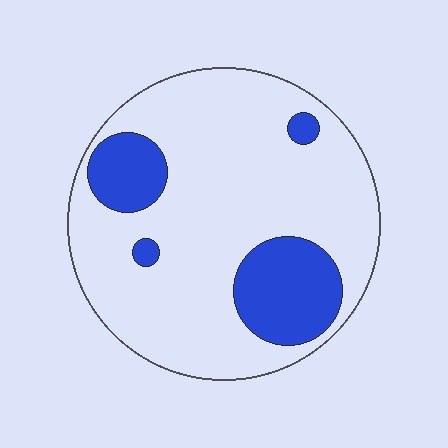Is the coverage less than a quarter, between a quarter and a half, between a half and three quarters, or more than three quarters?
Less than a quarter.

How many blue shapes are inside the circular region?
4.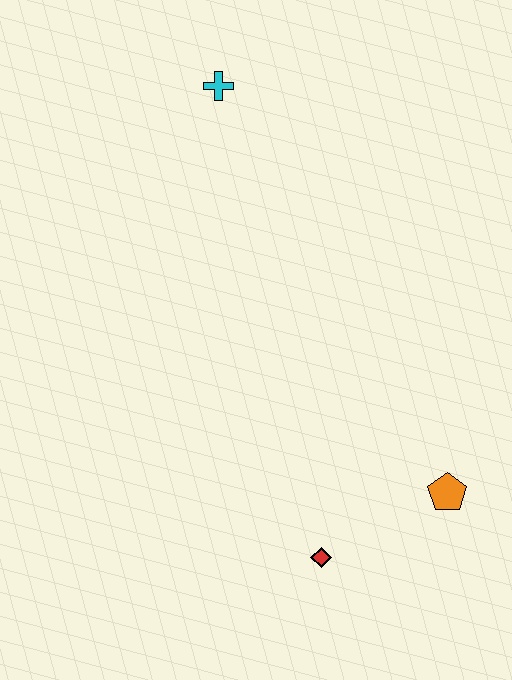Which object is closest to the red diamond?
The orange pentagon is closest to the red diamond.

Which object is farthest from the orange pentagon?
The cyan cross is farthest from the orange pentagon.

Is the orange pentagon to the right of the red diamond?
Yes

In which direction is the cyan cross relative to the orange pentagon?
The cyan cross is above the orange pentagon.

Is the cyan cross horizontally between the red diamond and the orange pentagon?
No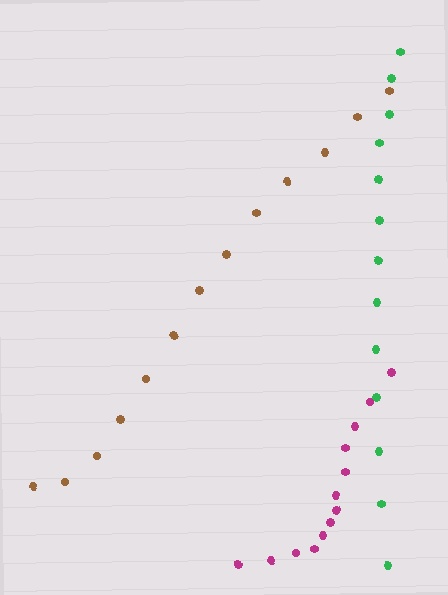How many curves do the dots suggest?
There are 3 distinct paths.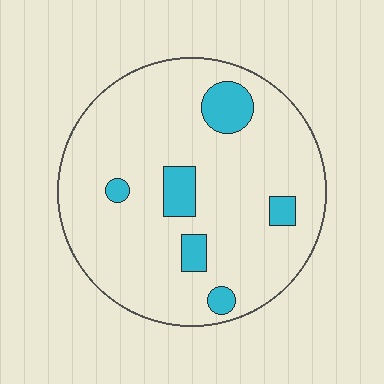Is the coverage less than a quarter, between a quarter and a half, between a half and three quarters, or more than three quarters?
Less than a quarter.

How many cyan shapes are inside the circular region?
6.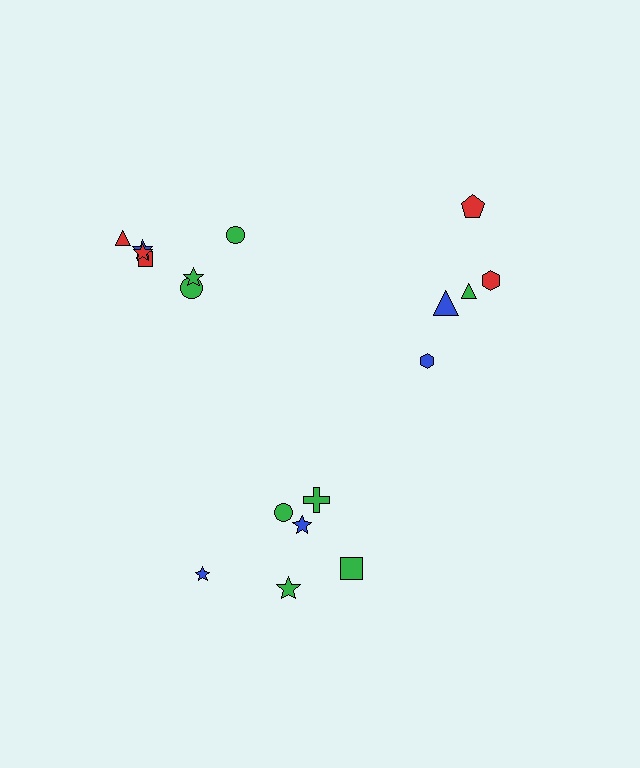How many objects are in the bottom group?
There are 6 objects.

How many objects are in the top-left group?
There are 7 objects.